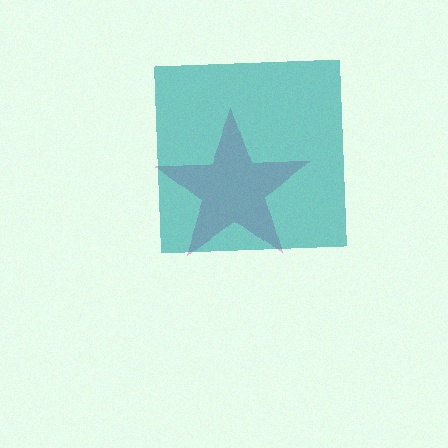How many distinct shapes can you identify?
There are 2 distinct shapes: a pink star, a teal square.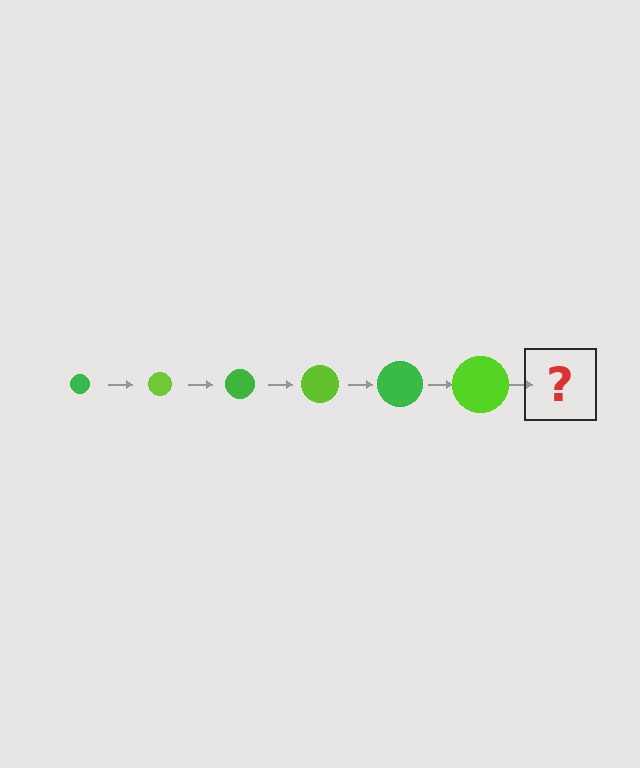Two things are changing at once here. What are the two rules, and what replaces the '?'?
The two rules are that the circle grows larger each step and the color cycles through green and lime. The '?' should be a green circle, larger than the previous one.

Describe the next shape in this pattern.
It should be a green circle, larger than the previous one.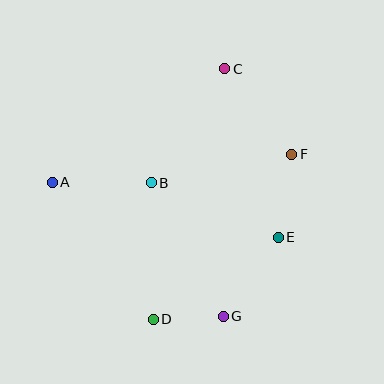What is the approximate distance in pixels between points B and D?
The distance between B and D is approximately 136 pixels.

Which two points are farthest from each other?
Points C and D are farthest from each other.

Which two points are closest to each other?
Points D and G are closest to each other.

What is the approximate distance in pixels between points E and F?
The distance between E and F is approximately 84 pixels.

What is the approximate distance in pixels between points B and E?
The distance between B and E is approximately 138 pixels.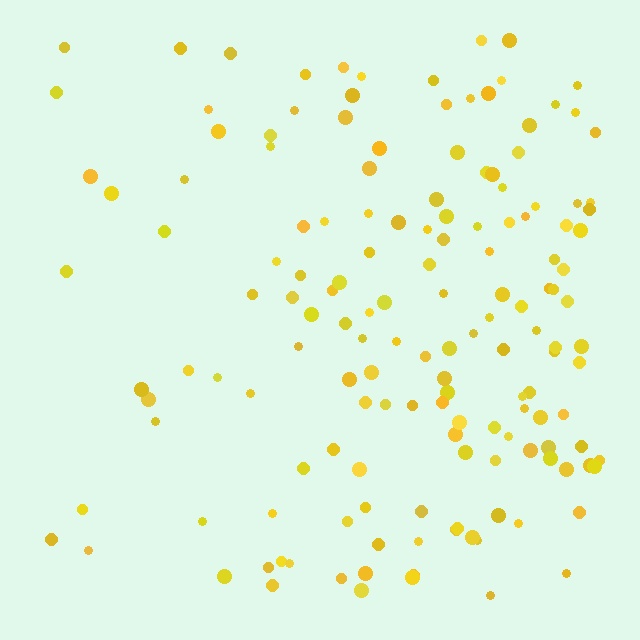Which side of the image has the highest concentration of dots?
The right.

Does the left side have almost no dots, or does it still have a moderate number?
Still a moderate number, just noticeably fewer than the right.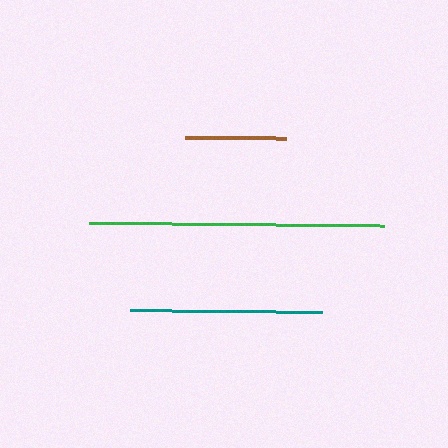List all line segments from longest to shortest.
From longest to shortest: green, teal, brown.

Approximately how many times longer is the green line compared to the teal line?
The green line is approximately 1.5 times the length of the teal line.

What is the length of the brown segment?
The brown segment is approximately 102 pixels long.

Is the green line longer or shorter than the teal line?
The green line is longer than the teal line.